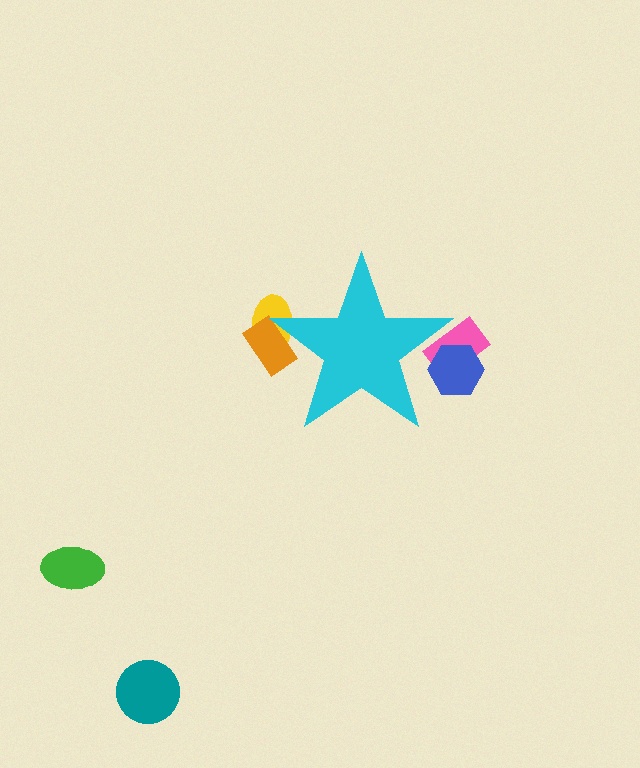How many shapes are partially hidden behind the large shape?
4 shapes are partially hidden.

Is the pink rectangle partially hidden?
Yes, the pink rectangle is partially hidden behind the cyan star.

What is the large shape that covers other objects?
A cyan star.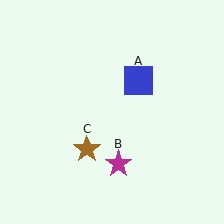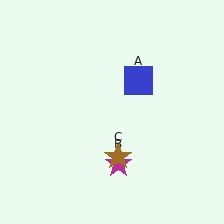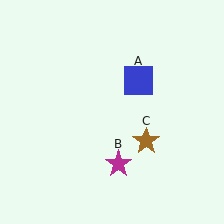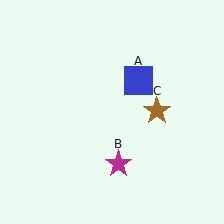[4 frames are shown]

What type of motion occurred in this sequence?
The brown star (object C) rotated counterclockwise around the center of the scene.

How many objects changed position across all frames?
1 object changed position: brown star (object C).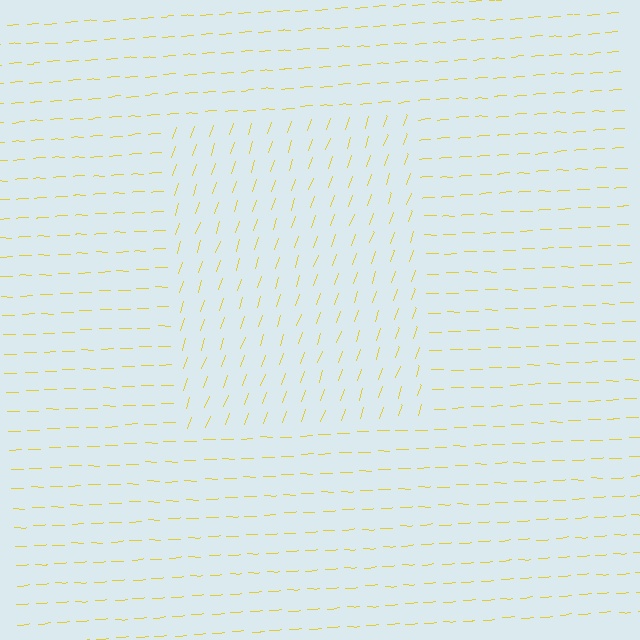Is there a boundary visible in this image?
Yes, there is a texture boundary formed by a change in line orientation.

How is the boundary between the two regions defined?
The boundary is defined purely by a change in line orientation (approximately 71 degrees difference). All lines are the same color and thickness.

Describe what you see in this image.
The image is filled with small yellow line segments. A rectangle region in the image has lines oriented differently from the surrounding lines, creating a visible texture boundary.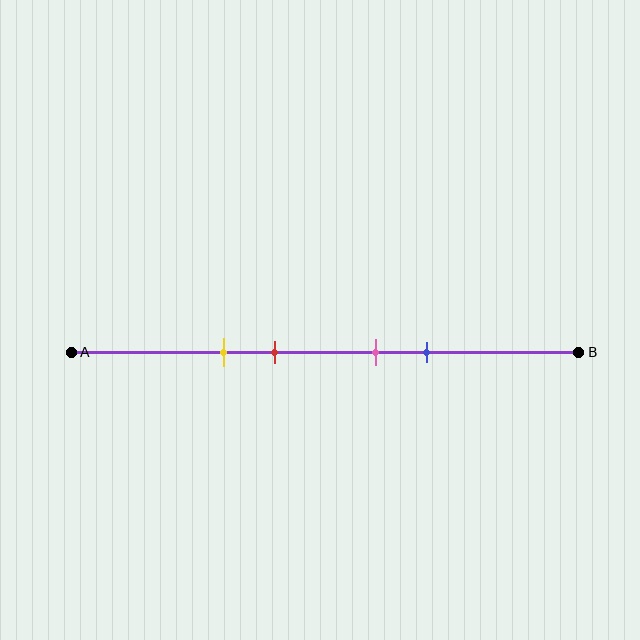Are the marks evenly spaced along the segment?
No, the marks are not evenly spaced.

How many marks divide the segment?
There are 4 marks dividing the segment.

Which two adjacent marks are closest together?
The pink and blue marks are the closest adjacent pair.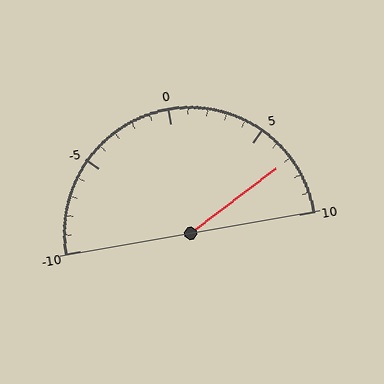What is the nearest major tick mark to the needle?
The nearest major tick mark is 5.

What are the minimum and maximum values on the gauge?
The gauge ranges from -10 to 10.